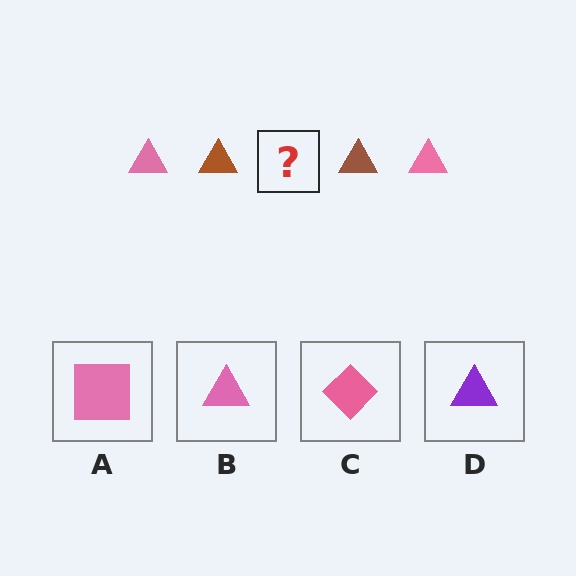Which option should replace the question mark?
Option B.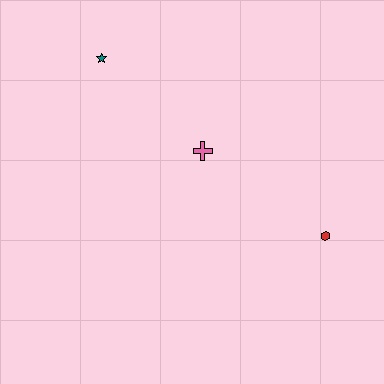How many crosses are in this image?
There is 1 cross.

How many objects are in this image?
There are 3 objects.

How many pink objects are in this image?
There is 1 pink object.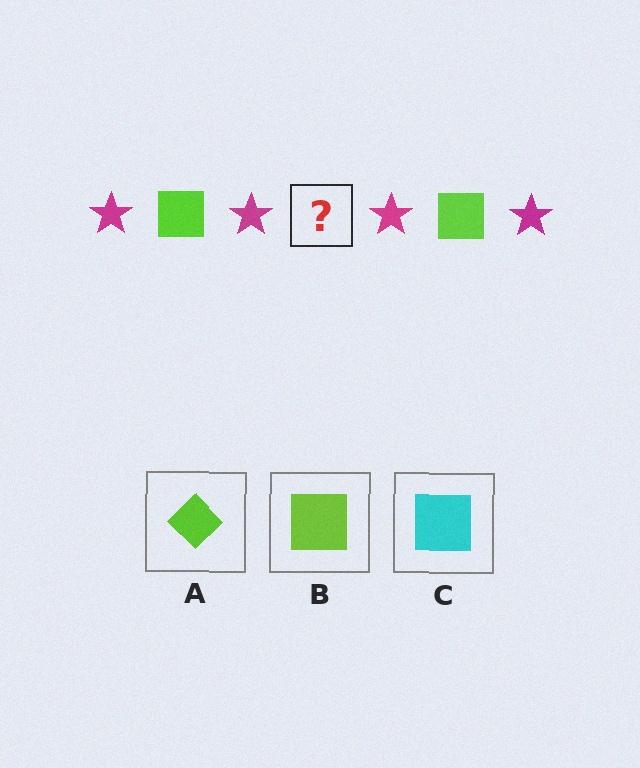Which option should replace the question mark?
Option B.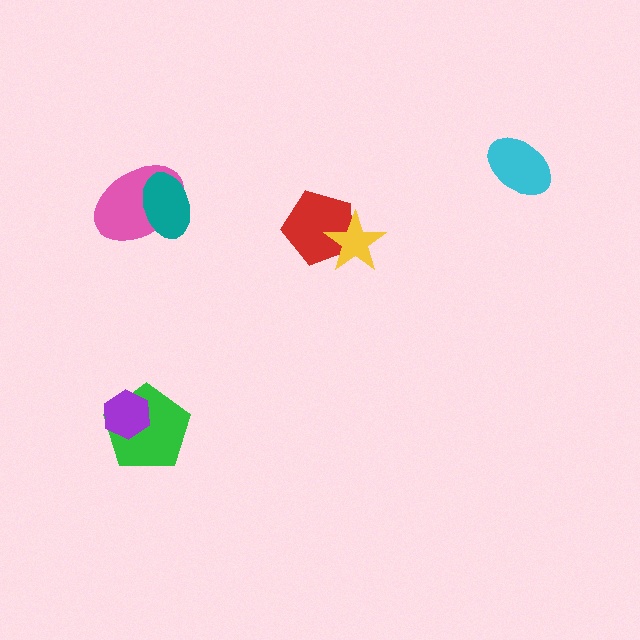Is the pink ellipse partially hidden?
Yes, it is partially covered by another shape.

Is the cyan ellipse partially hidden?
No, no other shape covers it.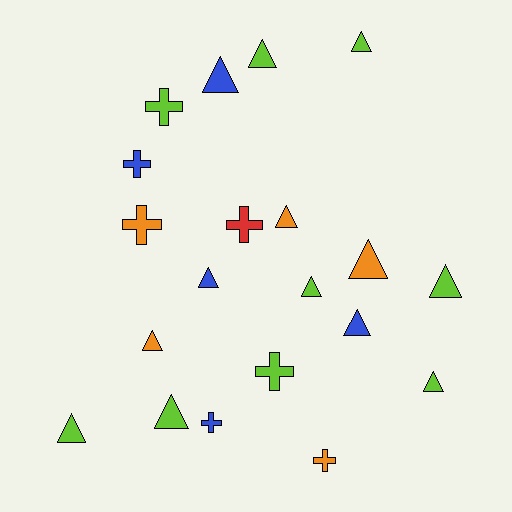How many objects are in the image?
There are 20 objects.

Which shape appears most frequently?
Triangle, with 13 objects.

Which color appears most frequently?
Lime, with 9 objects.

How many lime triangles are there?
There are 7 lime triangles.